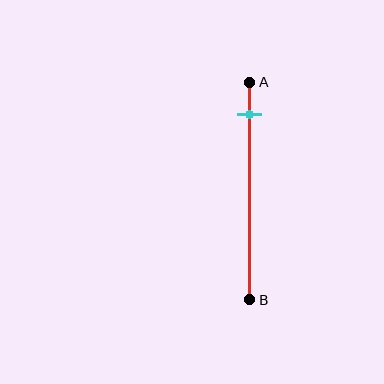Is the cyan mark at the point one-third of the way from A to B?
No, the mark is at about 15% from A, not at the 33% one-third point.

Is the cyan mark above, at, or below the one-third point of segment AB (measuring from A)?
The cyan mark is above the one-third point of segment AB.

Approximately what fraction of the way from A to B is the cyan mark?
The cyan mark is approximately 15% of the way from A to B.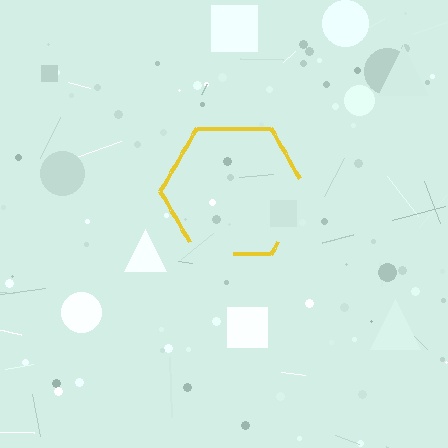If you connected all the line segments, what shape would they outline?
They would outline a hexagon.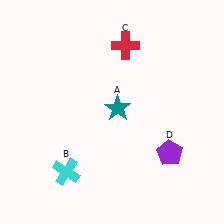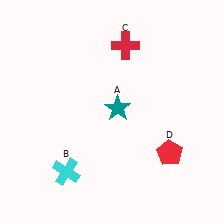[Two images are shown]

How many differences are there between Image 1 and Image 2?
There is 1 difference between the two images.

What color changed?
The pentagon (D) changed from purple in Image 1 to red in Image 2.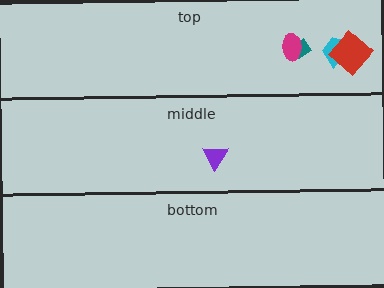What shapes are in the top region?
The cyan trapezoid, the red diamond, the teal diamond, the magenta ellipse.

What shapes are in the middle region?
The purple triangle.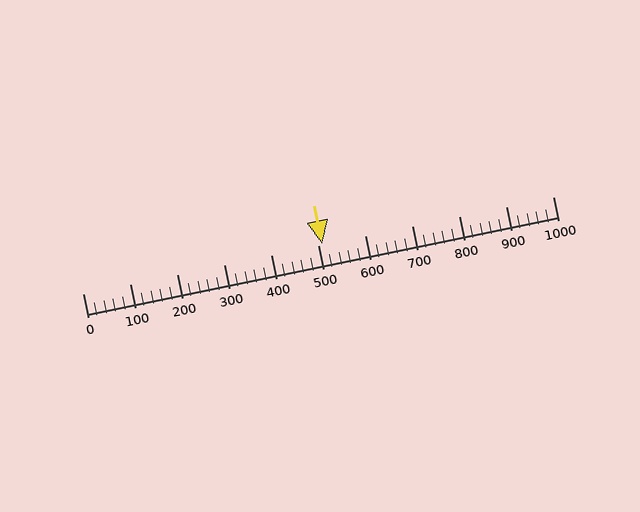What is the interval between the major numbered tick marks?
The major tick marks are spaced 100 units apart.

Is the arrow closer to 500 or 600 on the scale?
The arrow is closer to 500.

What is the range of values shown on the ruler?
The ruler shows values from 0 to 1000.